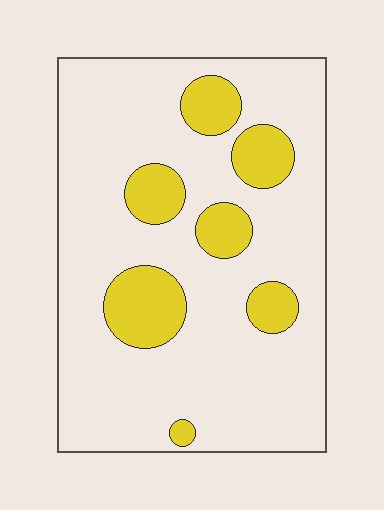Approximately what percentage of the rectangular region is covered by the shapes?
Approximately 20%.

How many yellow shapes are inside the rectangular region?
7.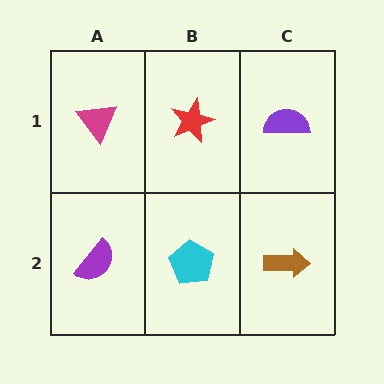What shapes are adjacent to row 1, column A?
A purple semicircle (row 2, column A), a red star (row 1, column B).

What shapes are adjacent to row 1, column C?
A brown arrow (row 2, column C), a red star (row 1, column B).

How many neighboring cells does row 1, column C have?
2.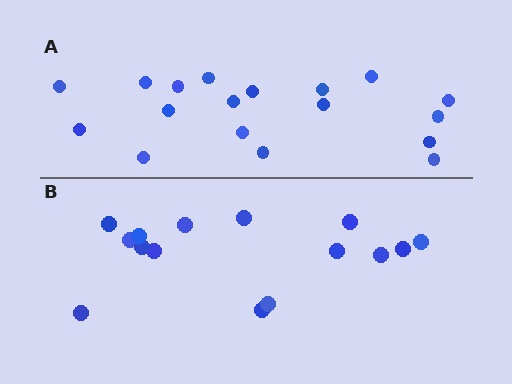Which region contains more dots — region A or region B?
Region A (the top region) has more dots.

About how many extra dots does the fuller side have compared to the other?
Region A has just a few more — roughly 2 or 3 more dots than region B.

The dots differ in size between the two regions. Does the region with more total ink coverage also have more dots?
No. Region B has more total ink coverage because its dots are larger, but region A actually contains more individual dots. Total area can be misleading — the number of items is what matters here.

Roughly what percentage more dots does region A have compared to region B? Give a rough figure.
About 20% more.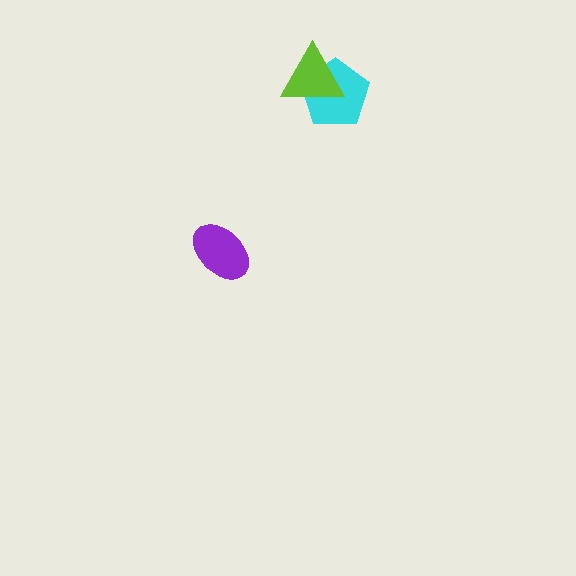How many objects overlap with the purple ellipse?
0 objects overlap with the purple ellipse.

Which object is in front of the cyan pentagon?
The lime triangle is in front of the cyan pentagon.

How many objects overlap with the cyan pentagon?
1 object overlaps with the cyan pentagon.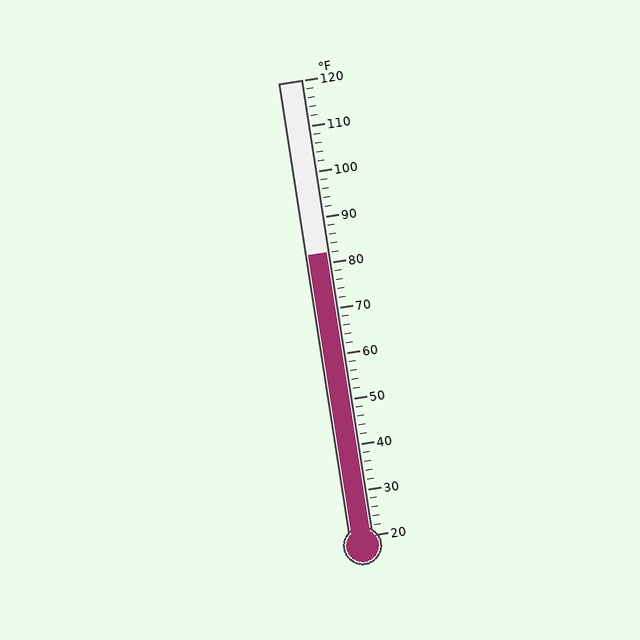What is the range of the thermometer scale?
The thermometer scale ranges from 20°F to 120°F.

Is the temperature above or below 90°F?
The temperature is below 90°F.